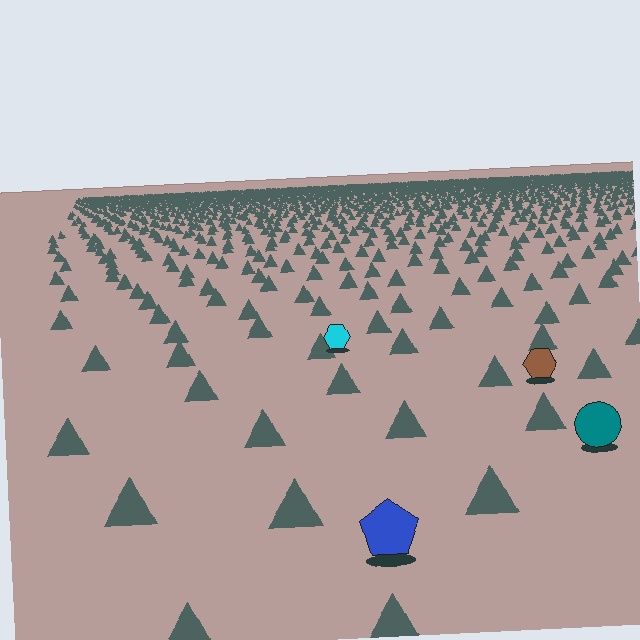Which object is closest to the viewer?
The blue pentagon is closest. The texture marks near it are larger and more spread out.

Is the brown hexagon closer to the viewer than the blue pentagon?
No. The blue pentagon is closer — you can tell from the texture gradient: the ground texture is coarser near it.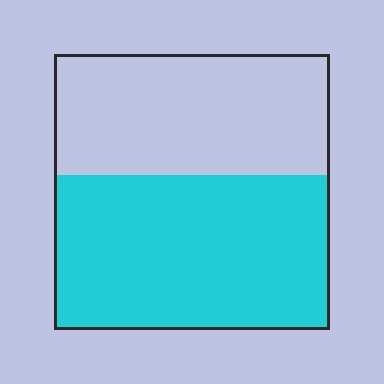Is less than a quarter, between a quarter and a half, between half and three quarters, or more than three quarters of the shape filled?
Between half and three quarters.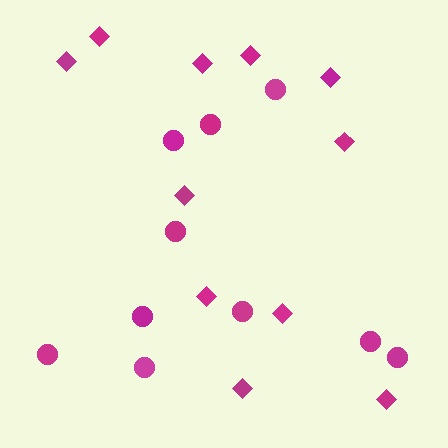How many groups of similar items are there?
There are 2 groups: one group of circles (10) and one group of diamonds (11).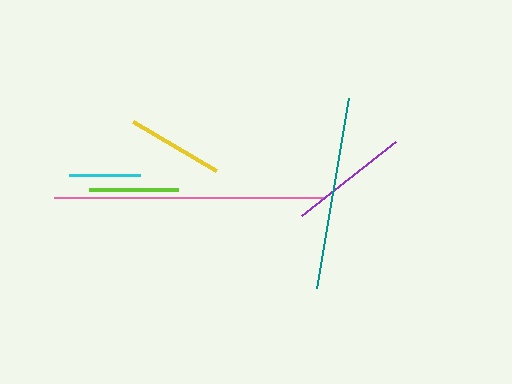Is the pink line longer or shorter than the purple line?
The pink line is longer than the purple line.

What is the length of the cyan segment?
The cyan segment is approximately 72 pixels long.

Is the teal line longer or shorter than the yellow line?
The teal line is longer than the yellow line.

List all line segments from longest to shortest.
From longest to shortest: pink, teal, purple, yellow, lime, cyan.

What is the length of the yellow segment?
The yellow segment is approximately 96 pixels long.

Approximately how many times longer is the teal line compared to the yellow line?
The teal line is approximately 2.0 times the length of the yellow line.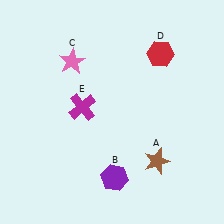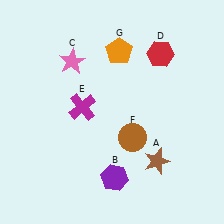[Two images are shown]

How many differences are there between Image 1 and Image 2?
There are 2 differences between the two images.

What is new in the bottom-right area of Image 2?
A brown circle (F) was added in the bottom-right area of Image 2.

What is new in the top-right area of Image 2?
An orange pentagon (G) was added in the top-right area of Image 2.